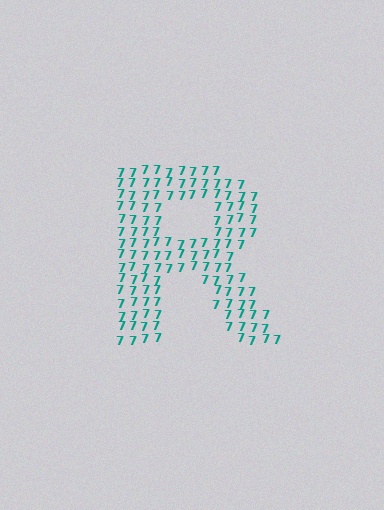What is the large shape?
The large shape is the letter R.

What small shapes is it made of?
It is made of small digit 7's.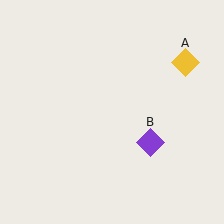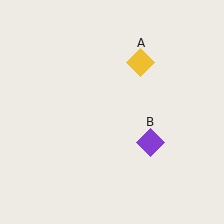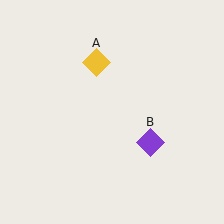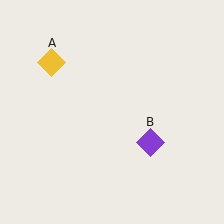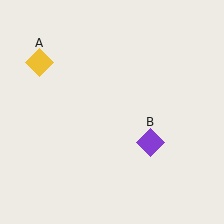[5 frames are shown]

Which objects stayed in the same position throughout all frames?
Purple diamond (object B) remained stationary.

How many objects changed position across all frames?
1 object changed position: yellow diamond (object A).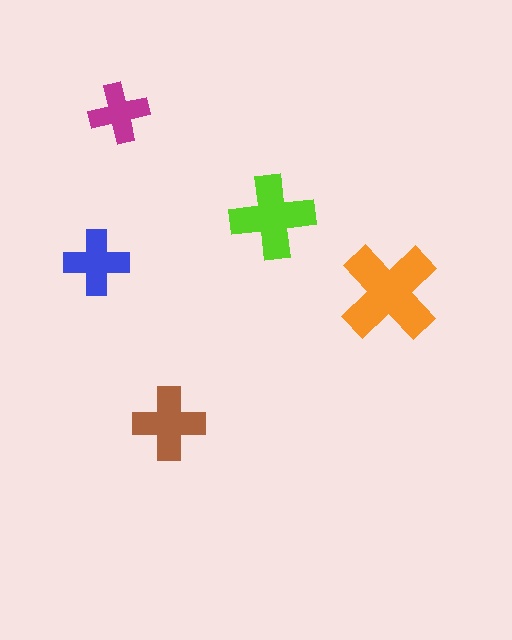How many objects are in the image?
There are 5 objects in the image.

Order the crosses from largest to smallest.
the orange one, the lime one, the brown one, the blue one, the magenta one.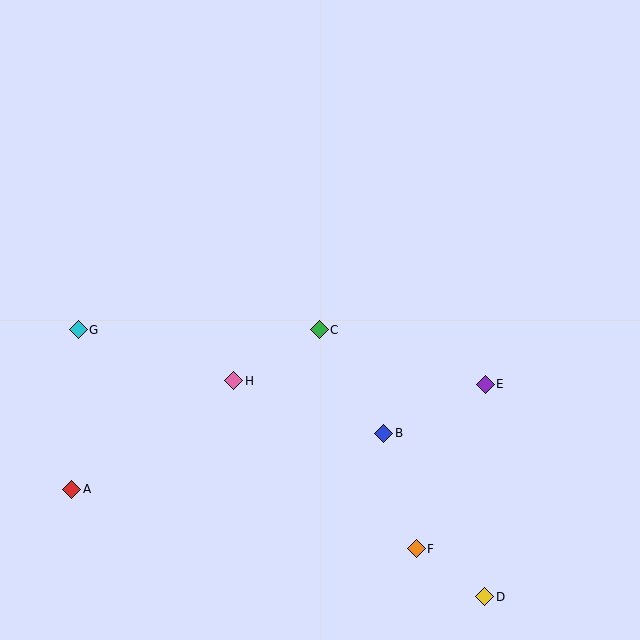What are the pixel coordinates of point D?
Point D is at (485, 597).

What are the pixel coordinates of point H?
Point H is at (234, 381).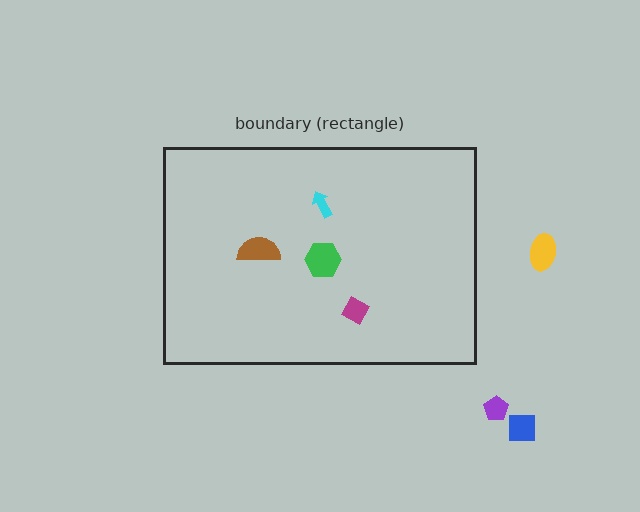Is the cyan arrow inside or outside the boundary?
Inside.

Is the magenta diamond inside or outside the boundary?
Inside.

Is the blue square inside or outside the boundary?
Outside.